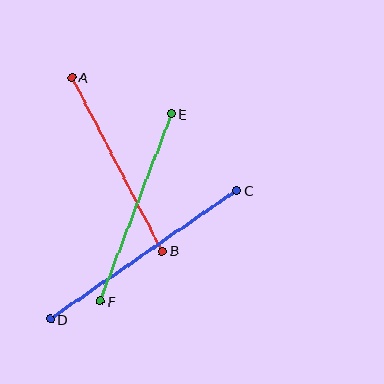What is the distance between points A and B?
The distance is approximately 196 pixels.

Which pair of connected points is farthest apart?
Points C and D are farthest apart.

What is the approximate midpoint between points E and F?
The midpoint is at approximately (136, 208) pixels.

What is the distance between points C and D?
The distance is approximately 227 pixels.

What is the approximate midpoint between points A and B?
The midpoint is at approximately (117, 164) pixels.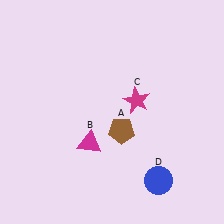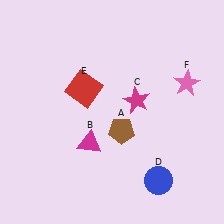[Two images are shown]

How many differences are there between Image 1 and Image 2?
There are 2 differences between the two images.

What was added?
A red square (E), a pink star (F) were added in Image 2.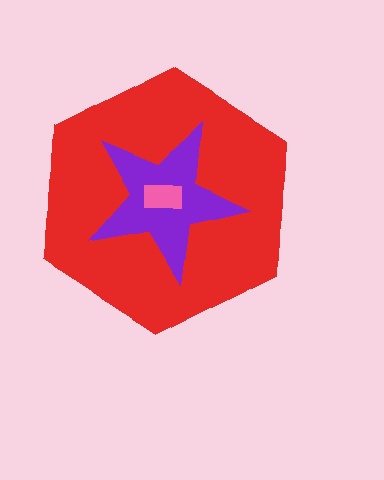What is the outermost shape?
The red hexagon.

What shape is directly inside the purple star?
The pink rectangle.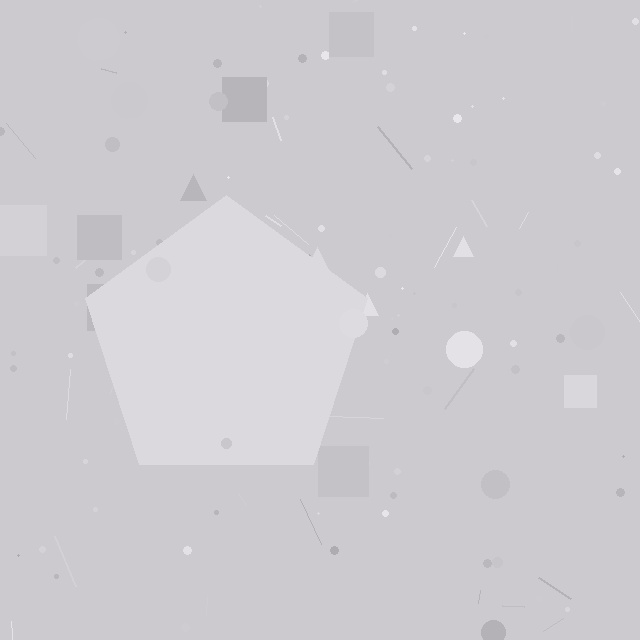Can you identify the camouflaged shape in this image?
The camouflaged shape is a pentagon.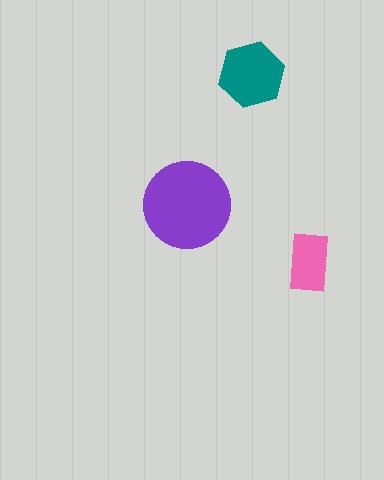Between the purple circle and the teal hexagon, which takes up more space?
The purple circle.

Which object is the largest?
The purple circle.